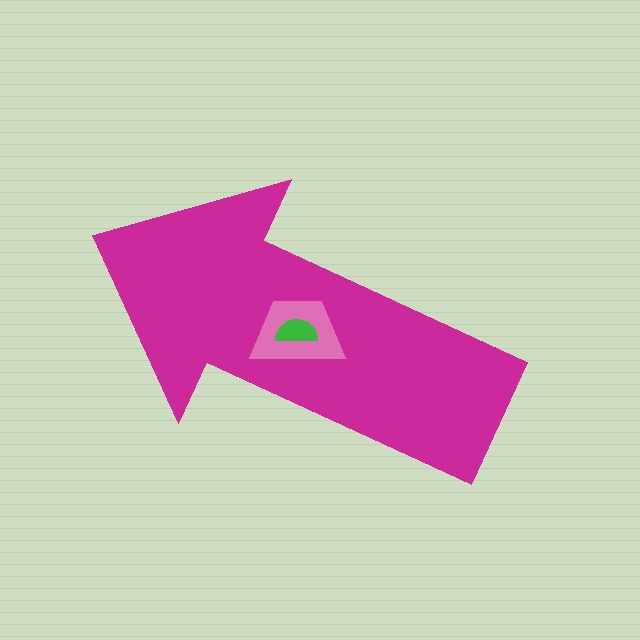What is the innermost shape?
The green semicircle.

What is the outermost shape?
The magenta arrow.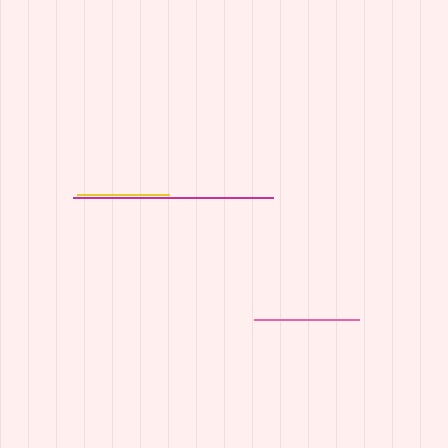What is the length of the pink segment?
The pink segment is approximately 105 pixels long.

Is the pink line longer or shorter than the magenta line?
The magenta line is longer than the pink line.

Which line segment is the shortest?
The yellow line is the shortest at approximately 92 pixels.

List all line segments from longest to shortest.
From longest to shortest: magenta, pink, yellow.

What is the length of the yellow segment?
The yellow segment is approximately 92 pixels long.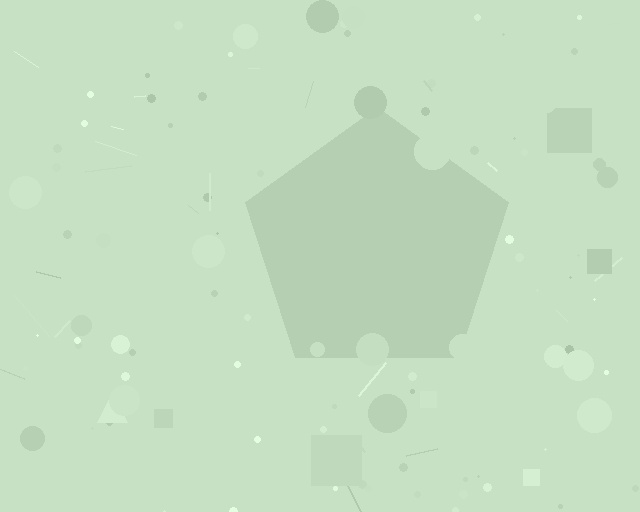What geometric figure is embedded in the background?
A pentagon is embedded in the background.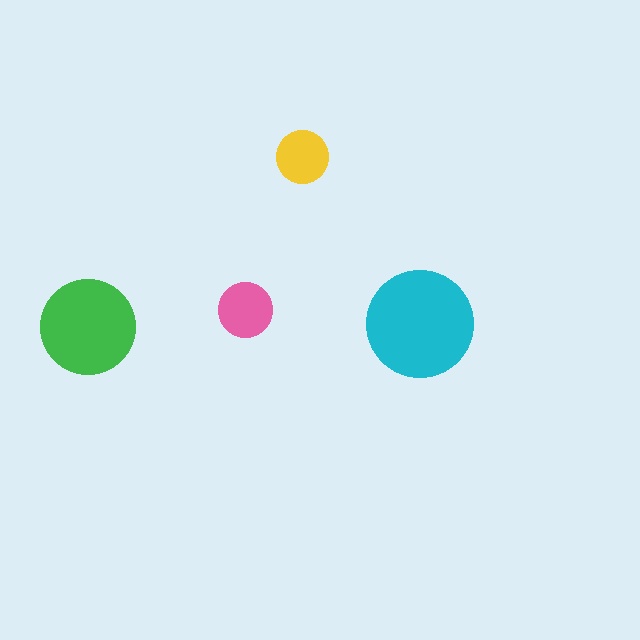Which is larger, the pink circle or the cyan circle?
The cyan one.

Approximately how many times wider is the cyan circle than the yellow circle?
About 2 times wider.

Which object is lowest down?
The green circle is bottommost.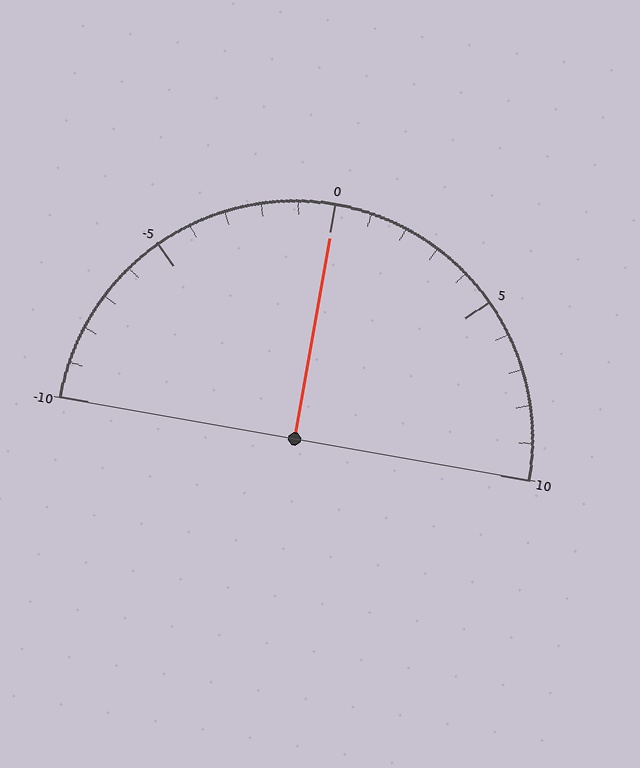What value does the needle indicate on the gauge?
The needle indicates approximately 0.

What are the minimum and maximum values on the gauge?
The gauge ranges from -10 to 10.